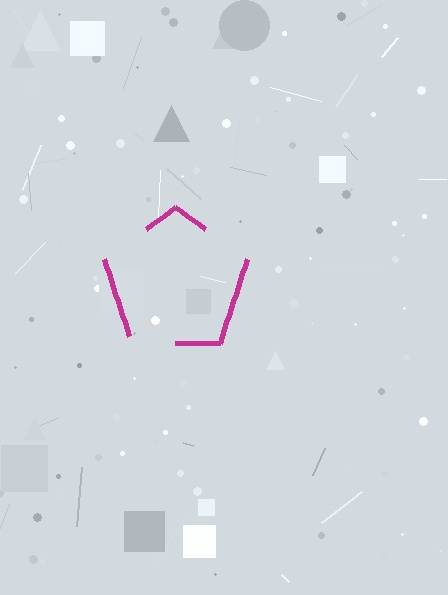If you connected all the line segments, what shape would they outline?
They would outline a pentagon.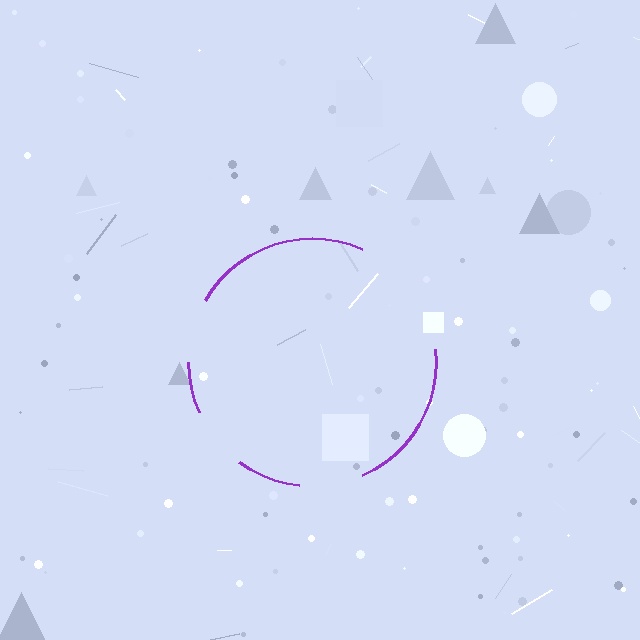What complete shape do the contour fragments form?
The contour fragments form a circle.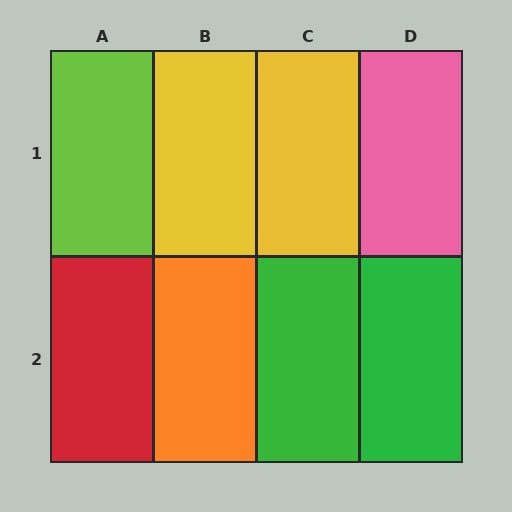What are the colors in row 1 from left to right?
Lime, yellow, yellow, pink.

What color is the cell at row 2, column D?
Green.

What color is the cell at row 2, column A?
Red.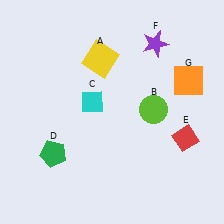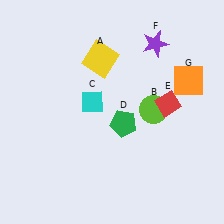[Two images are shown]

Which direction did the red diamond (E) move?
The red diamond (E) moved up.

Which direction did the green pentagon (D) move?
The green pentagon (D) moved right.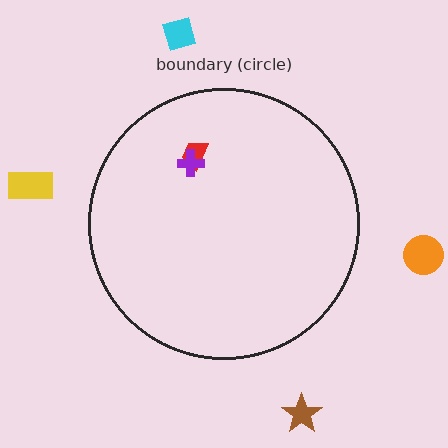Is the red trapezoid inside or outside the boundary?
Inside.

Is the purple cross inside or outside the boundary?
Inside.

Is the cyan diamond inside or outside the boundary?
Outside.